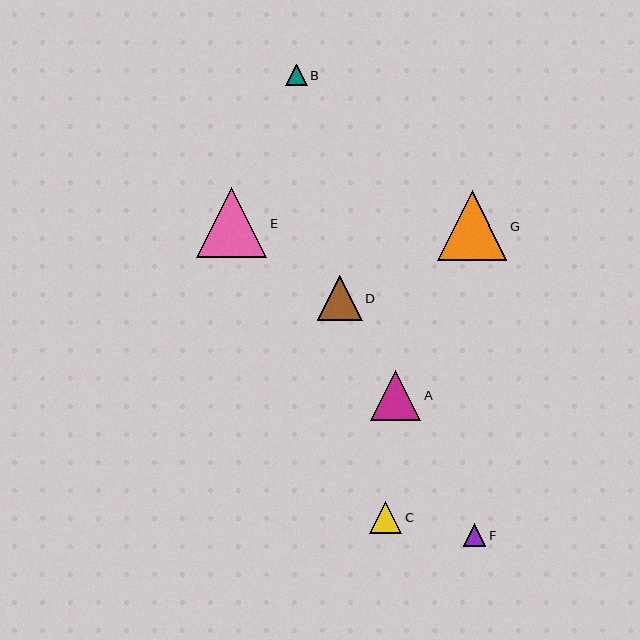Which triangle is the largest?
Triangle E is the largest with a size of approximately 70 pixels.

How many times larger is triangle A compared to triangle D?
Triangle A is approximately 1.1 times the size of triangle D.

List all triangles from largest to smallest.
From largest to smallest: E, G, A, D, C, F, B.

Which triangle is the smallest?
Triangle B is the smallest with a size of approximately 22 pixels.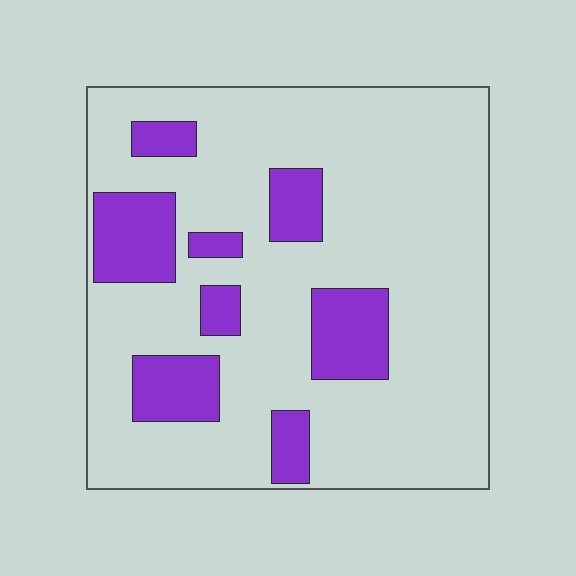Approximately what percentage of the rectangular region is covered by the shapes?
Approximately 20%.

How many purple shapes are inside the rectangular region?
8.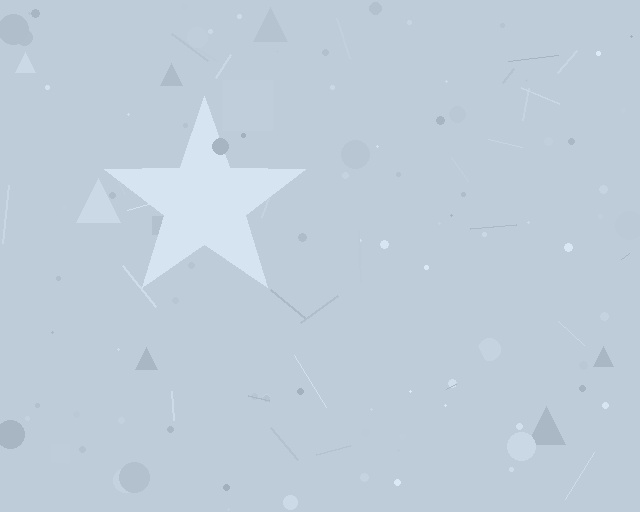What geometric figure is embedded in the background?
A star is embedded in the background.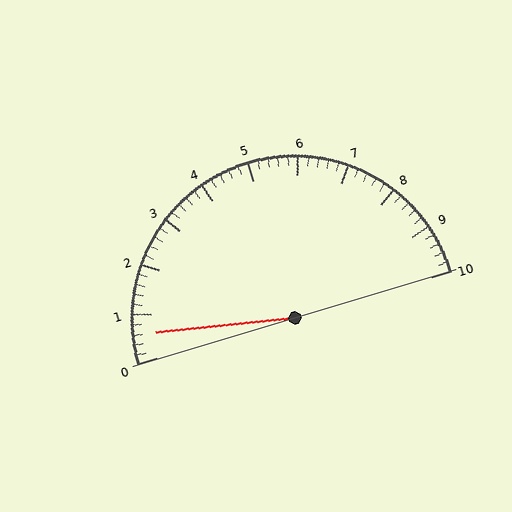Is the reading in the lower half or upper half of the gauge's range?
The reading is in the lower half of the range (0 to 10).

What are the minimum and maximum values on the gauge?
The gauge ranges from 0 to 10.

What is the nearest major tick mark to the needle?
The nearest major tick mark is 1.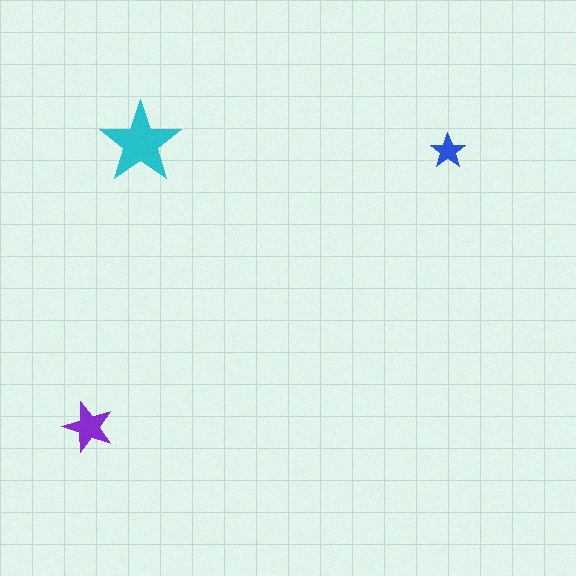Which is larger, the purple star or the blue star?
The purple one.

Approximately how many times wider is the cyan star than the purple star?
About 1.5 times wider.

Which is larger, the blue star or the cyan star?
The cyan one.